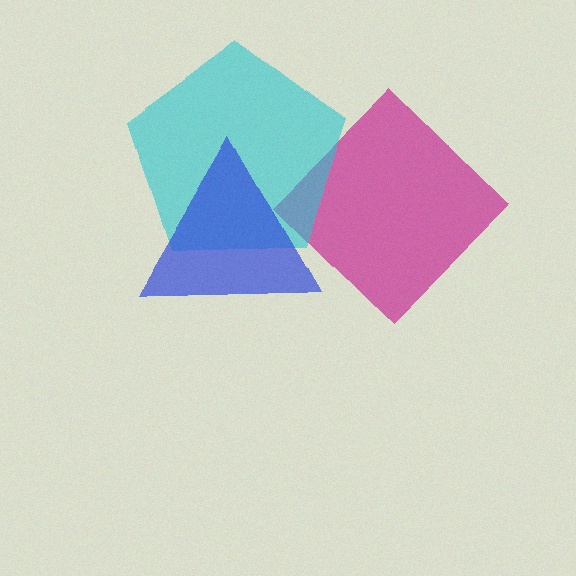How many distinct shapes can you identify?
There are 3 distinct shapes: a magenta diamond, a cyan pentagon, a blue triangle.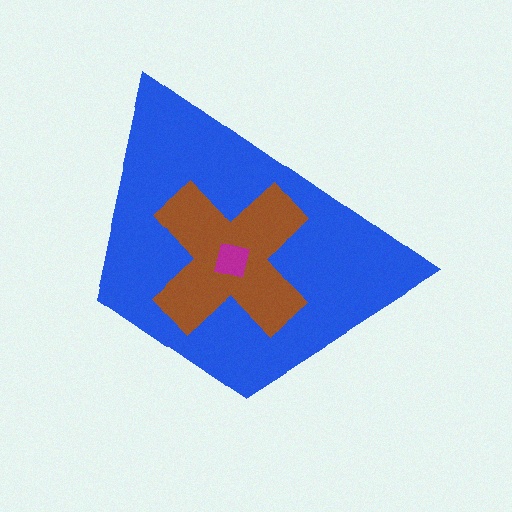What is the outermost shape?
The blue trapezoid.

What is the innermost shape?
The magenta square.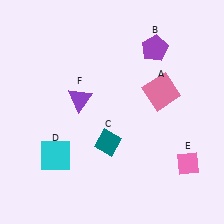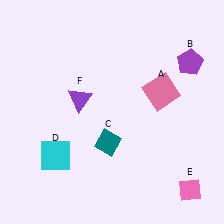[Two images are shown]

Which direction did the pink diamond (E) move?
The pink diamond (E) moved down.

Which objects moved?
The objects that moved are: the purple pentagon (B), the pink diamond (E).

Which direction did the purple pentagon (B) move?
The purple pentagon (B) moved right.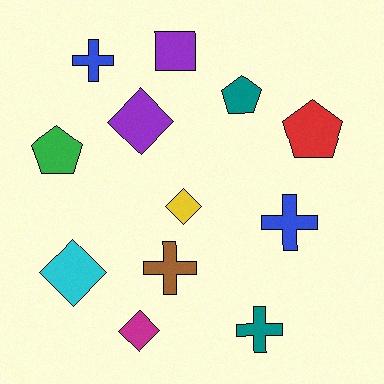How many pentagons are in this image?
There are 3 pentagons.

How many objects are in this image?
There are 12 objects.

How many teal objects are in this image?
There are 2 teal objects.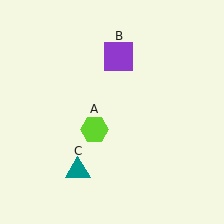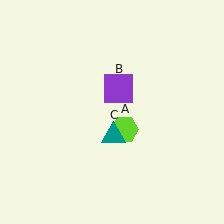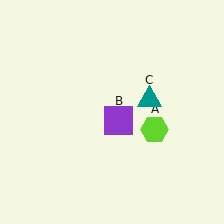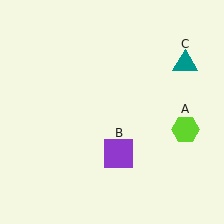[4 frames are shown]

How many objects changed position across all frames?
3 objects changed position: lime hexagon (object A), purple square (object B), teal triangle (object C).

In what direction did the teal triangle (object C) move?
The teal triangle (object C) moved up and to the right.